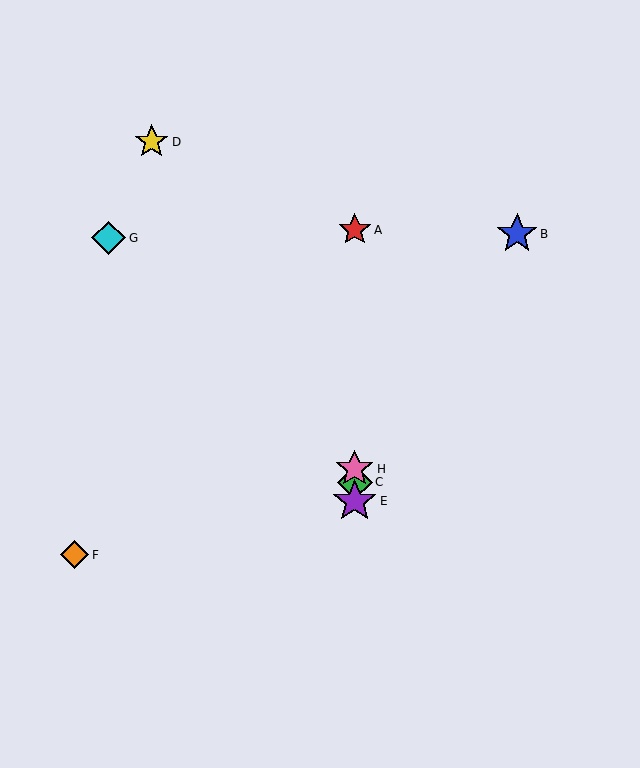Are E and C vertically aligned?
Yes, both are at x≈355.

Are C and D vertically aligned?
No, C is at x≈355 and D is at x≈152.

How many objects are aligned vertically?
4 objects (A, C, E, H) are aligned vertically.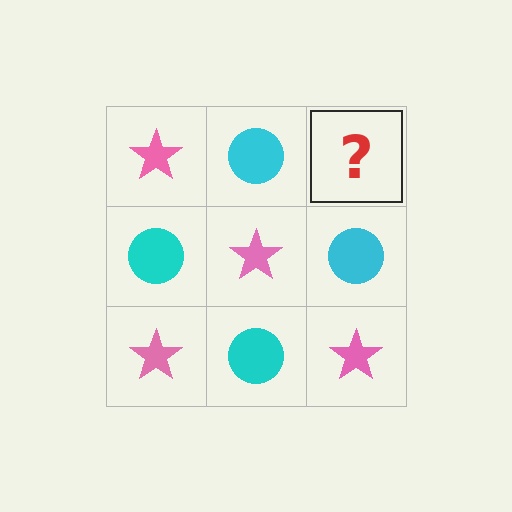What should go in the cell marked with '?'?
The missing cell should contain a pink star.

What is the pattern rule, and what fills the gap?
The rule is that it alternates pink star and cyan circle in a checkerboard pattern. The gap should be filled with a pink star.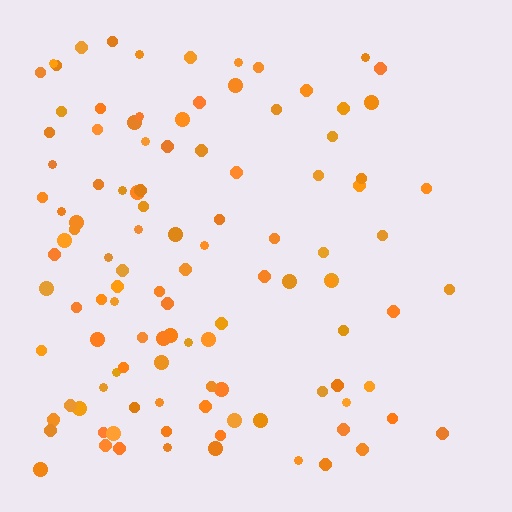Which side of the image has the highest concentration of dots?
The left.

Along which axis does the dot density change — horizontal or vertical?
Horizontal.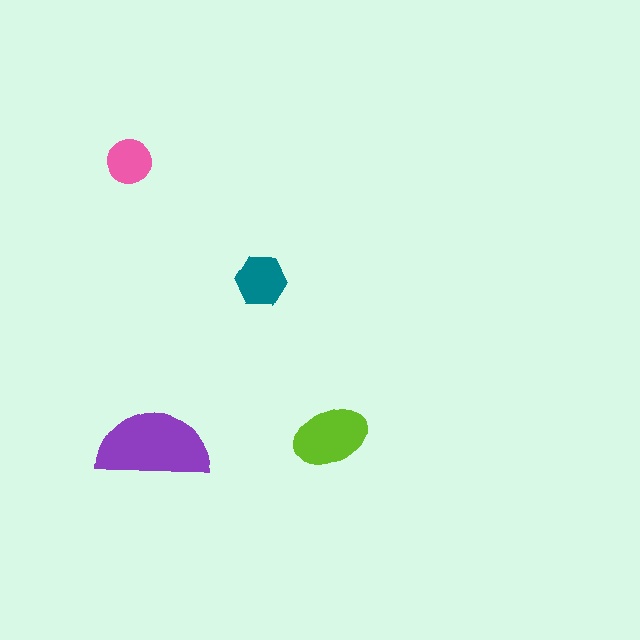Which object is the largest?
The purple semicircle.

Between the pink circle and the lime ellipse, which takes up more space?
The lime ellipse.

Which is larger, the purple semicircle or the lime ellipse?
The purple semicircle.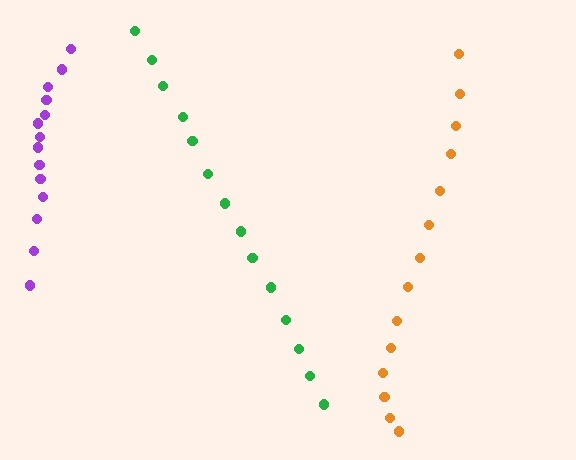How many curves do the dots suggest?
There are 3 distinct paths.